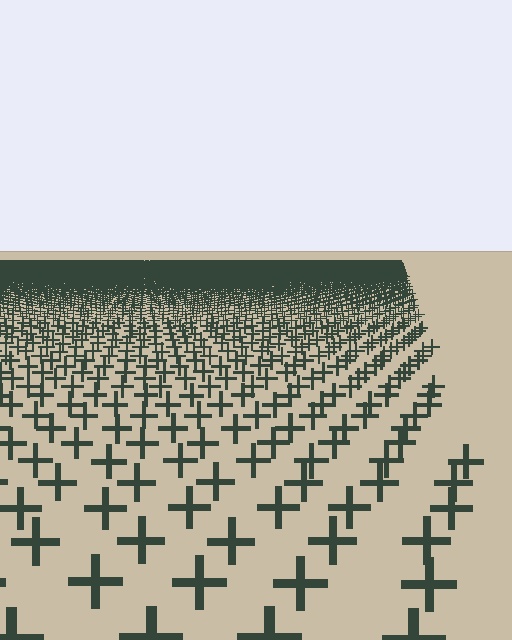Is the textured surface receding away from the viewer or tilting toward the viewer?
The surface is receding away from the viewer. Texture elements get smaller and denser toward the top.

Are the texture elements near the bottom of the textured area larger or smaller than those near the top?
Larger. Near the bottom, elements are closer to the viewer and appear at a bigger on-screen size.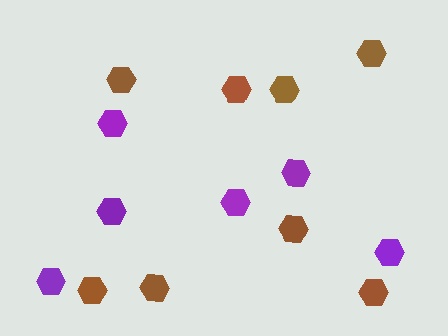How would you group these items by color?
There are 2 groups: one group of brown hexagons (8) and one group of purple hexagons (6).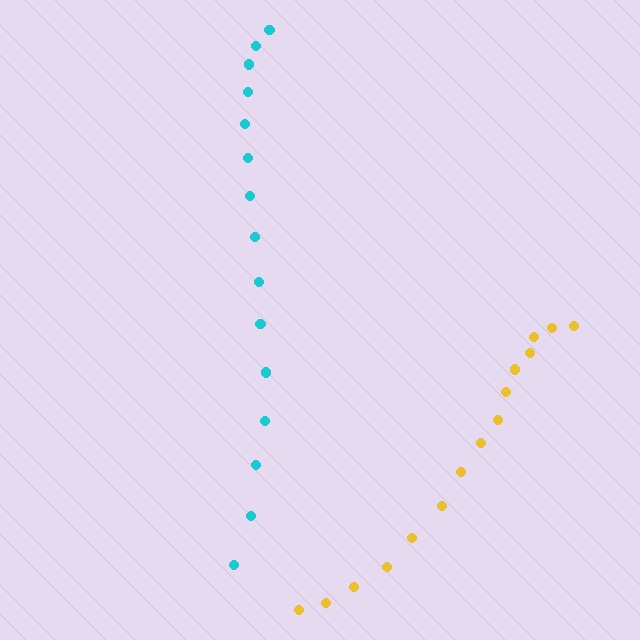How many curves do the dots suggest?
There are 2 distinct paths.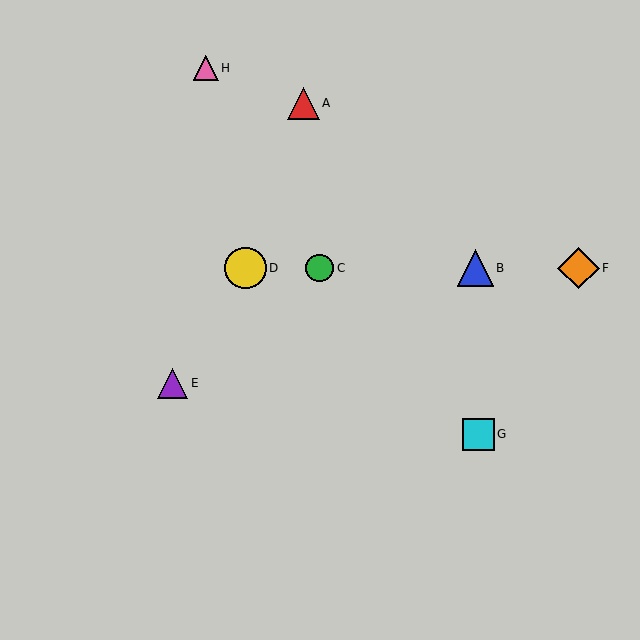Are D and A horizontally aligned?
No, D is at y≈268 and A is at y≈103.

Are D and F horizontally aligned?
Yes, both are at y≈268.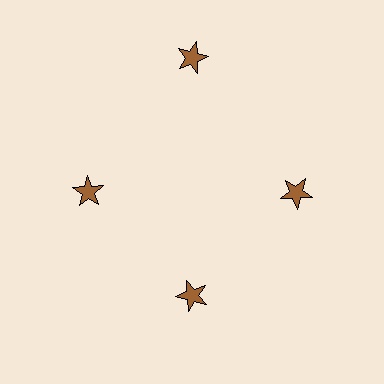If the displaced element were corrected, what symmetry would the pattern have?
It would have 4-fold rotational symmetry — the pattern would map onto itself every 90 degrees.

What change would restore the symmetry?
The symmetry would be restored by moving it inward, back onto the ring so that all 4 stars sit at equal angles and equal distance from the center.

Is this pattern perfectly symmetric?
No. The 4 brown stars are arranged in a ring, but one element near the 12 o'clock position is pushed outward from the center, breaking the 4-fold rotational symmetry.